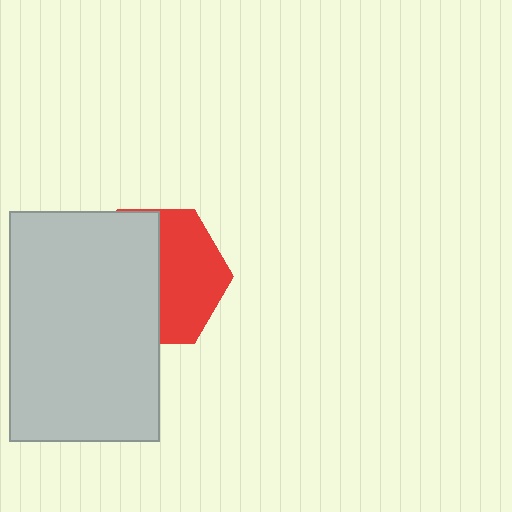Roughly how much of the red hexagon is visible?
About half of it is visible (roughly 48%).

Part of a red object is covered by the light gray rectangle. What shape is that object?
It is a hexagon.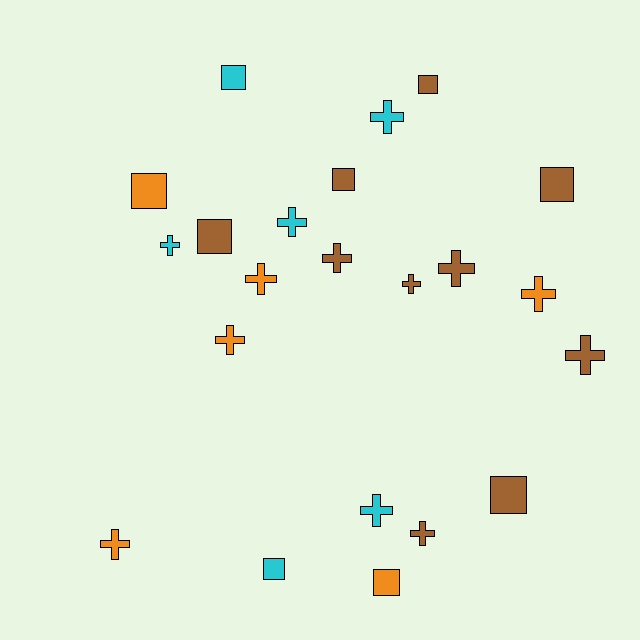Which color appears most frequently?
Brown, with 10 objects.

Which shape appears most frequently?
Cross, with 13 objects.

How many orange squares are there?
There are 2 orange squares.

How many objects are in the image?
There are 22 objects.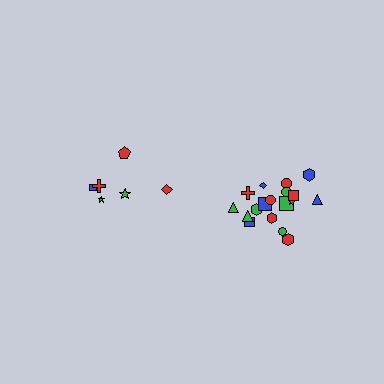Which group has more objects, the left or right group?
The right group.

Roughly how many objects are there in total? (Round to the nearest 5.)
Roughly 25 objects in total.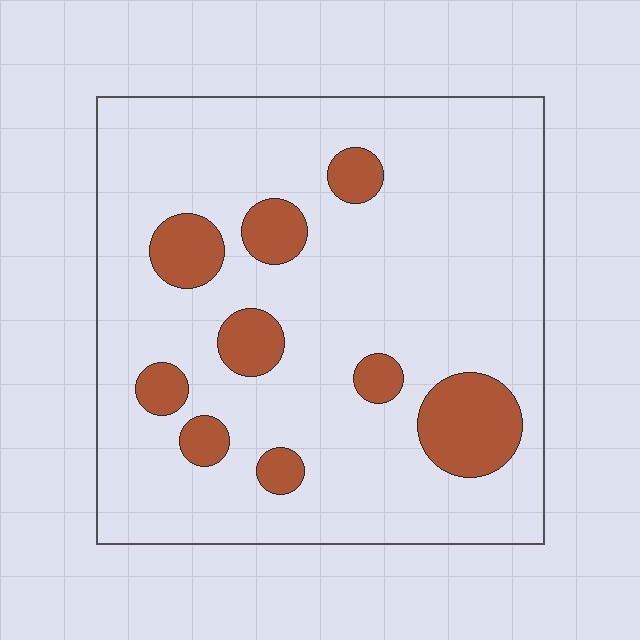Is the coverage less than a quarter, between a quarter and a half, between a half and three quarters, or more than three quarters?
Less than a quarter.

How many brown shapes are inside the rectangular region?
9.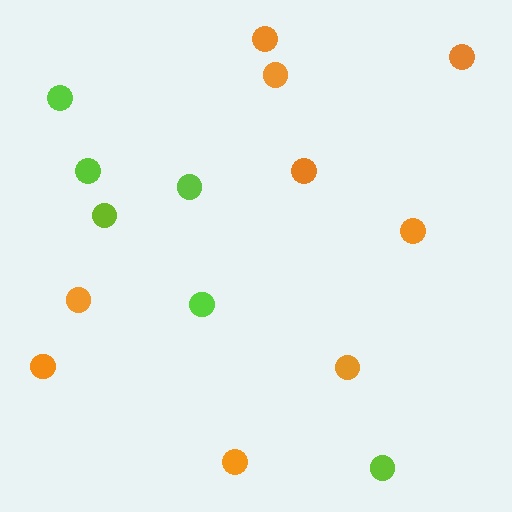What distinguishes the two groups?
There are 2 groups: one group of lime circles (6) and one group of orange circles (9).